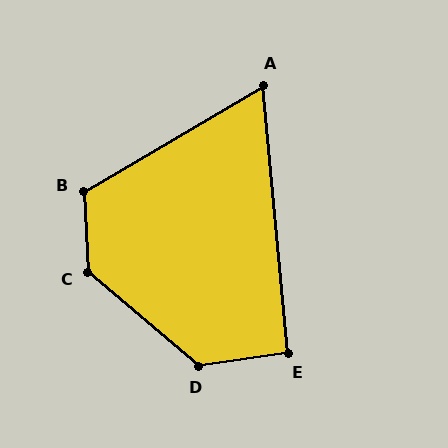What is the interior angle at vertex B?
Approximately 117 degrees (obtuse).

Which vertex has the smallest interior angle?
A, at approximately 65 degrees.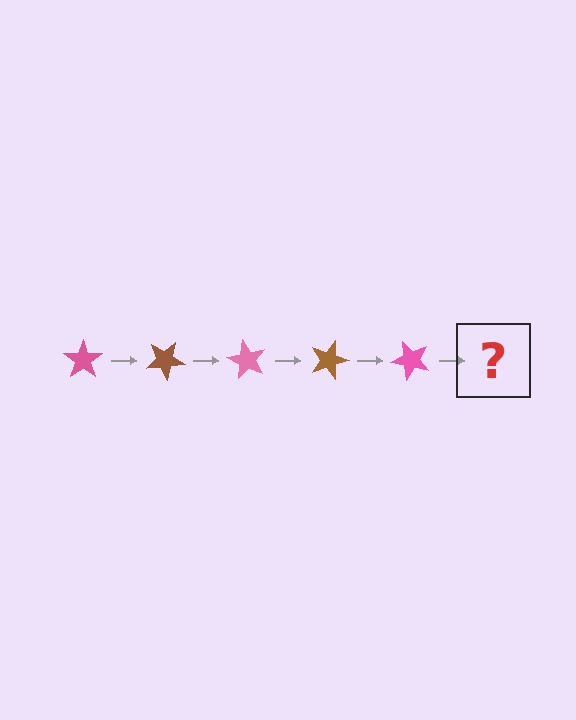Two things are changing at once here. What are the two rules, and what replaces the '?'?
The two rules are that it rotates 30 degrees each step and the color cycles through pink and brown. The '?' should be a brown star, rotated 150 degrees from the start.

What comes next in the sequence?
The next element should be a brown star, rotated 150 degrees from the start.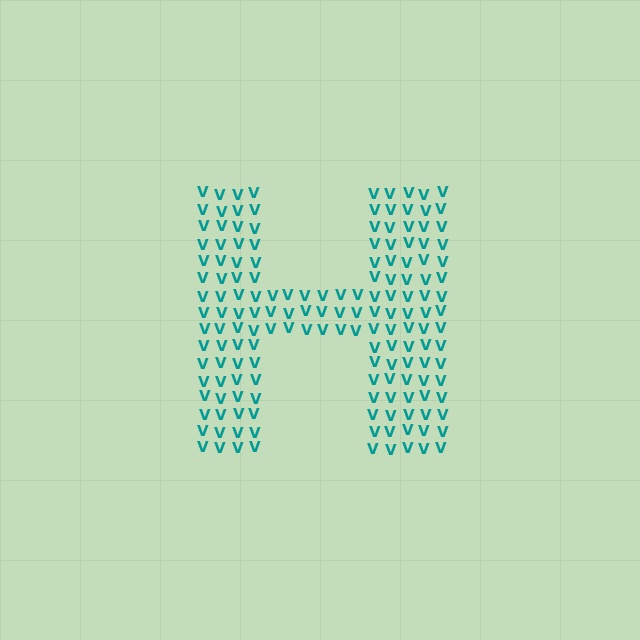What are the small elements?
The small elements are letter V's.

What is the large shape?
The large shape is the letter H.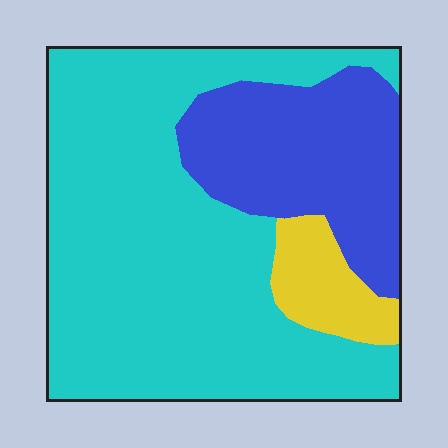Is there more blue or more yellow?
Blue.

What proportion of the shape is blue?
Blue covers about 25% of the shape.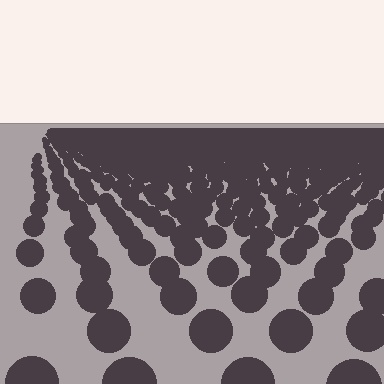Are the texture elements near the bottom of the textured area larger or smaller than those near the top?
Larger. Near the bottom, elements are closer to the viewer and appear at a bigger on-screen size.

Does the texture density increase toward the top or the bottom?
Density increases toward the top.